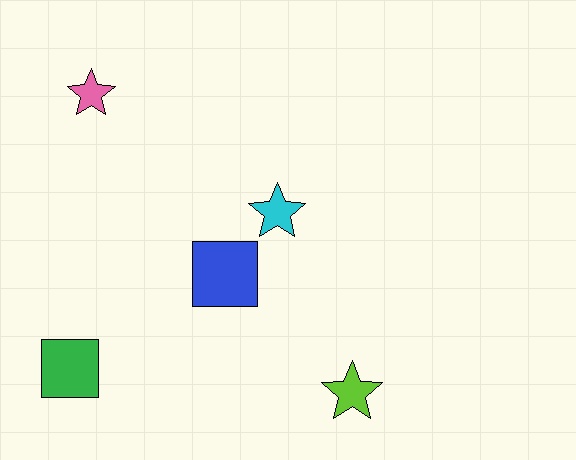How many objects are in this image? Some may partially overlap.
There are 5 objects.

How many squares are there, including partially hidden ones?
There are 2 squares.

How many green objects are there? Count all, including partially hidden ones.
There is 1 green object.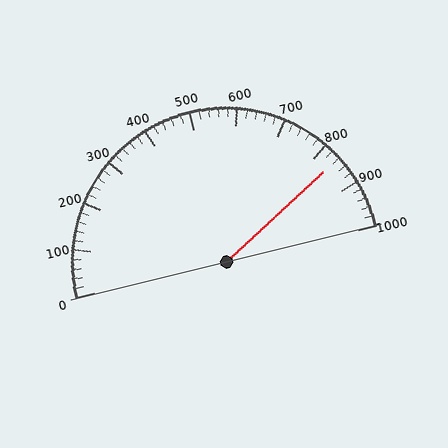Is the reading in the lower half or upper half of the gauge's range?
The reading is in the upper half of the range (0 to 1000).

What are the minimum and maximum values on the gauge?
The gauge ranges from 0 to 1000.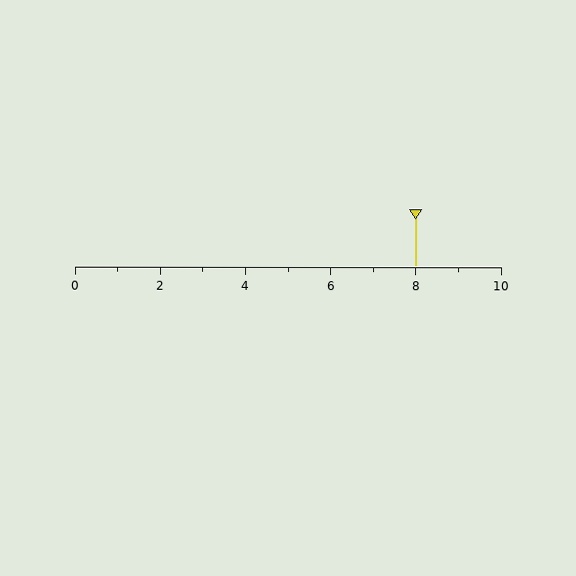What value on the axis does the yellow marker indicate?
The marker indicates approximately 8.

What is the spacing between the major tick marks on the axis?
The major ticks are spaced 2 apart.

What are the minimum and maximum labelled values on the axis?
The axis runs from 0 to 10.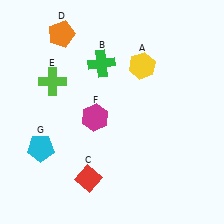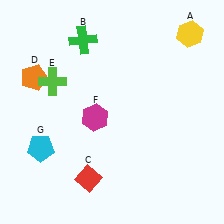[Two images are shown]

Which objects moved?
The objects that moved are: the yellow hexagon (A), the green cross (B), the orange pentagon (D).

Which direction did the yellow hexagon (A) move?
The yellow hexagon (A) moved right.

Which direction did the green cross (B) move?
The green cross (B) moved up.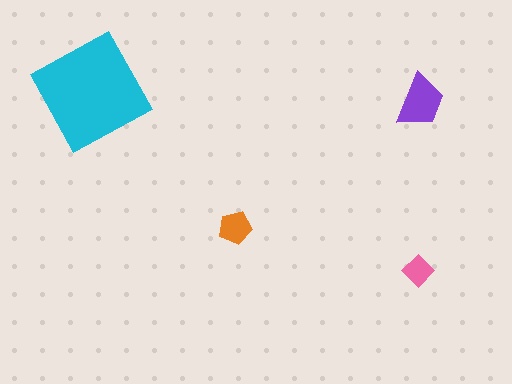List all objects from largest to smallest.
The cyan square, the purple trapezoid, the orange pentagon, the pink diamond.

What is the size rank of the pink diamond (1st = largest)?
4th.